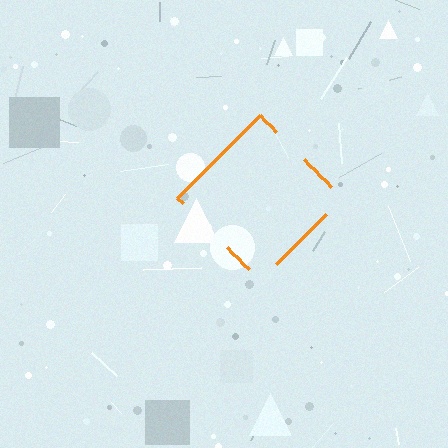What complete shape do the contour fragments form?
The contour fragments form a diamond.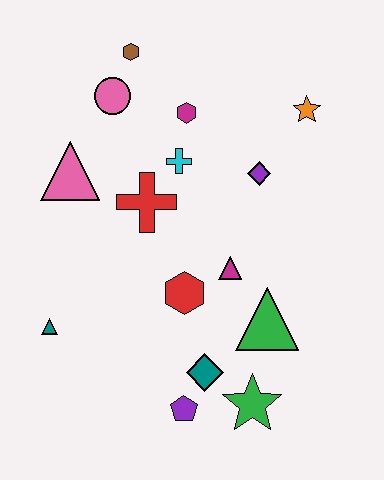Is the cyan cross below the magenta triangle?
No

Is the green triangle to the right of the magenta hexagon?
Yes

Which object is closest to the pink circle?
The brown hexagon is closest to the pink circle.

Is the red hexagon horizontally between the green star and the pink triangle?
Yes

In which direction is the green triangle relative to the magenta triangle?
The green triangle is below the magenta triangle.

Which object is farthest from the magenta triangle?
The brown hexagon is farthest from the magenta triangle.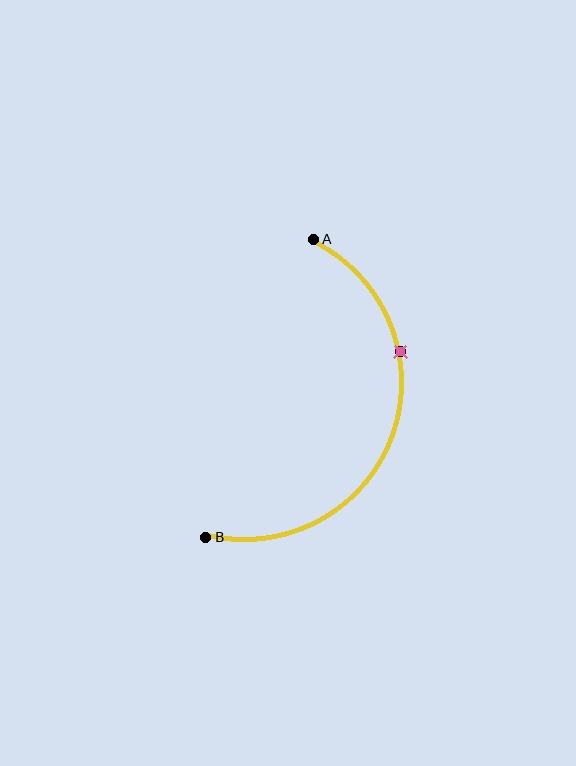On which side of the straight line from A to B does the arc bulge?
The arc bulges to the right of the straight line connecting A and B.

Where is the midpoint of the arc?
The arc midpoint is the point on the curve farthest from the straight line joining A and B. It sits to the right of that line.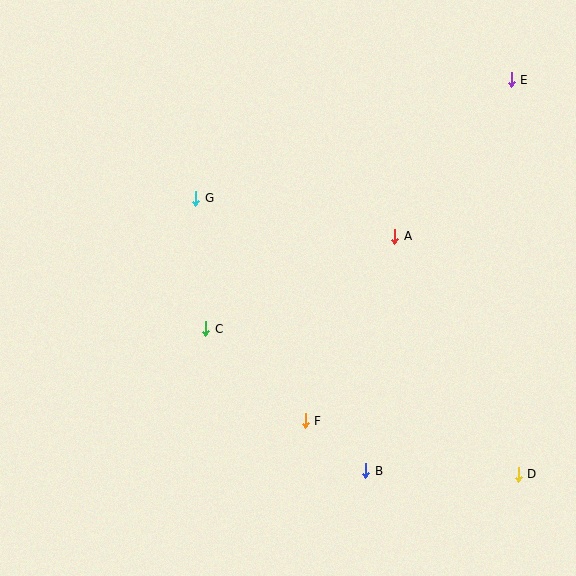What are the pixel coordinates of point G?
Point G is at (196, 198).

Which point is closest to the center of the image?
Point C at (206, 329) is closest to the center.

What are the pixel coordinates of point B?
Point B is at (366, 471).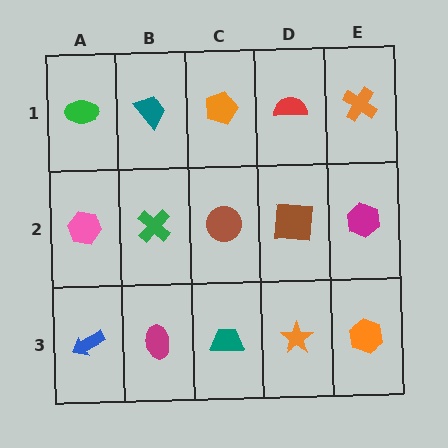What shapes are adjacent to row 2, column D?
A red semicircle (row 1, column D), an orange star (row 3, column D), a brown circle (row 2, column C), a magenta hexagon (row 2, column E).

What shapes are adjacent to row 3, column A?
A pink hexagon (row 2, column A), a magenta ellipse (row 3, column B).